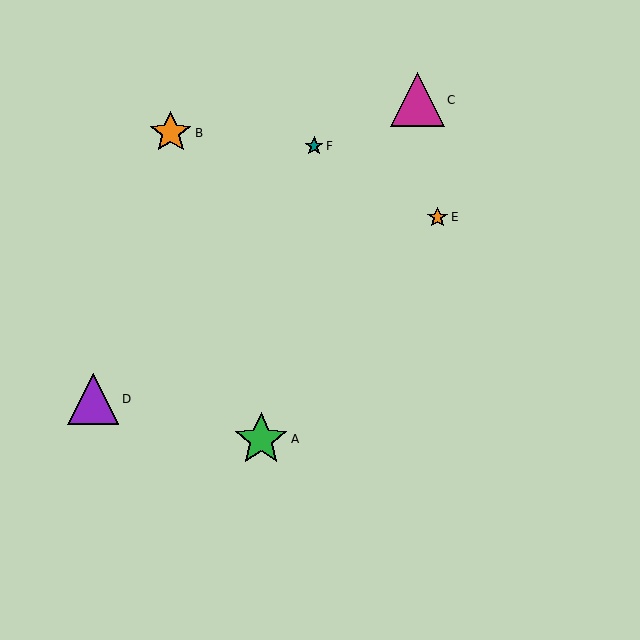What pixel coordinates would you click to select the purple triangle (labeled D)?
Click at (93, 399) to select the purple triangle D.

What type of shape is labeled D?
Shape D is a purple triangle.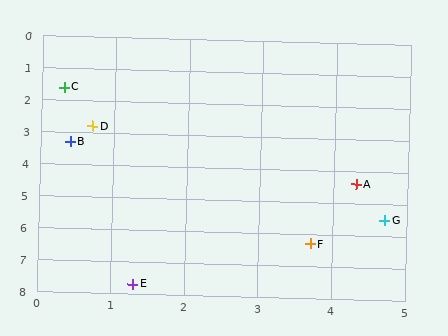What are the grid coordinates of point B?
Point B is at approximately (0.4, 3.3).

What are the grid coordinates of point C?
Point C is at approximately (0.3, 1.6).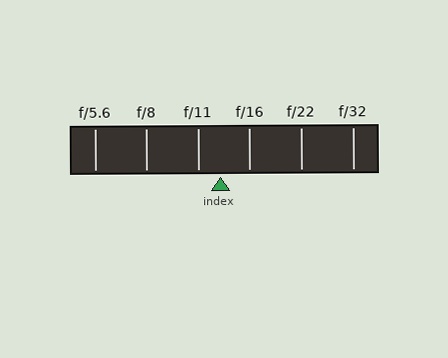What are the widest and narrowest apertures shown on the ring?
The widest aperture shown is f/5.6 and the narrowest is f/32.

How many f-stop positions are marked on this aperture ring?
There are 6 f-stop positions marked.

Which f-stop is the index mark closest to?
The index mark is closest to f/11.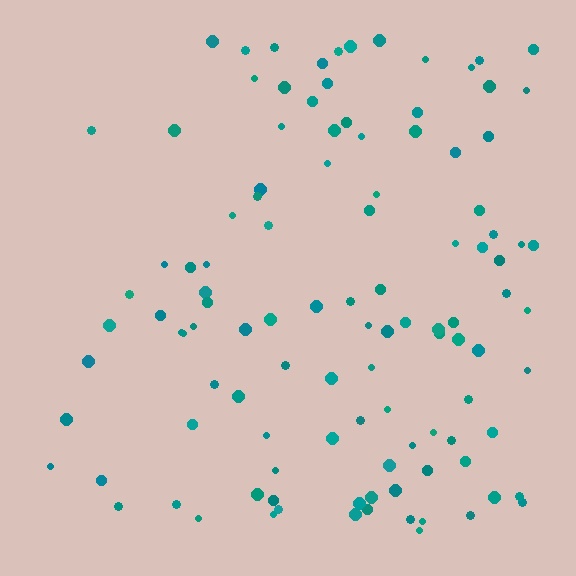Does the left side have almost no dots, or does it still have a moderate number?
Still a moderate number, just noticeably fewer than the right.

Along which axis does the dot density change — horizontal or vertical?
Horizontal.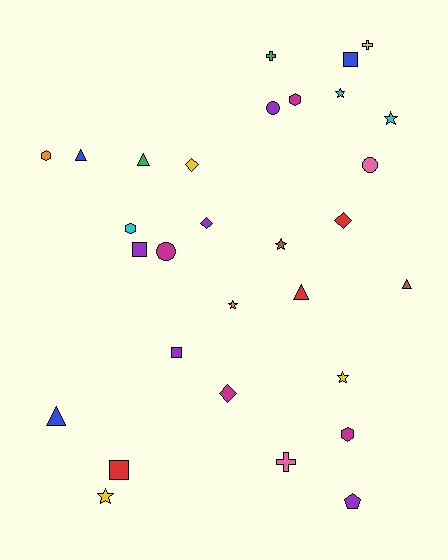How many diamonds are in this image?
There are 4 diamonds.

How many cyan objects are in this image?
There are 3 cyan objects.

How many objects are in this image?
There are 30 objects.